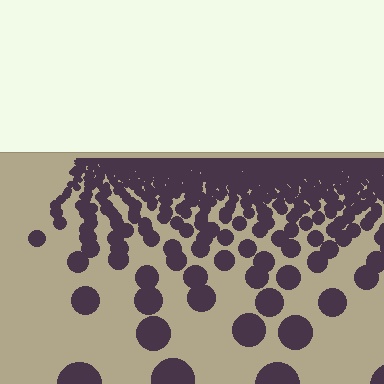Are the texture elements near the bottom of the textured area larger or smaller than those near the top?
Larger. Near the bottom, elements are closer to the viewer and appear at a bigger on-screen size.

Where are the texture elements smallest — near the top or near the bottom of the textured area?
Near the top.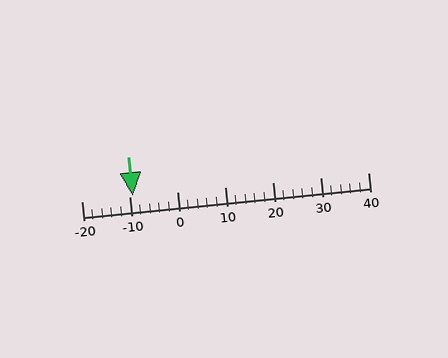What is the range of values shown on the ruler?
The ruler shows values from -20 to 40.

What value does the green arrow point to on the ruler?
The green arrow points to approximately -9.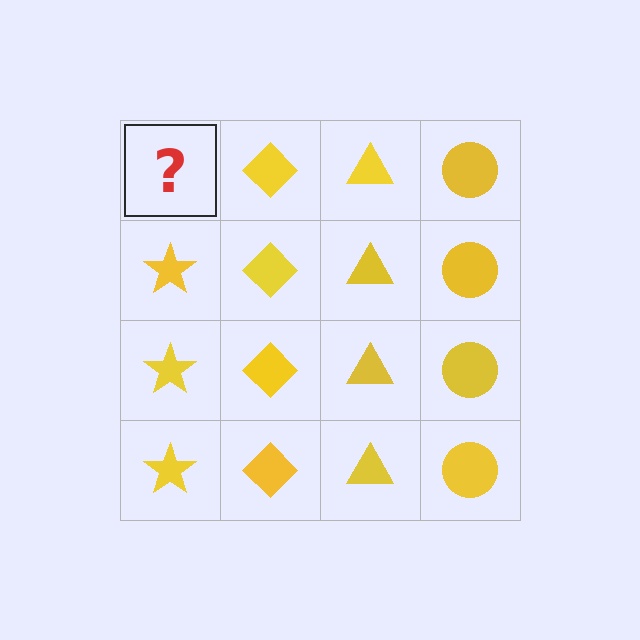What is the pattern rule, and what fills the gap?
The rule is that each column has a consistent shape. The gap should be filled with a yellow star.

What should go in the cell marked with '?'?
The missing cell should contain a yellow star.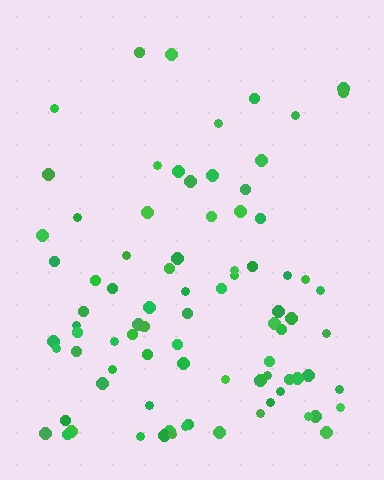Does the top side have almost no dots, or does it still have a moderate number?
Still a moderate number, just noticeably fewer than the bottom.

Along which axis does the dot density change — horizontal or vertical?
Vertical.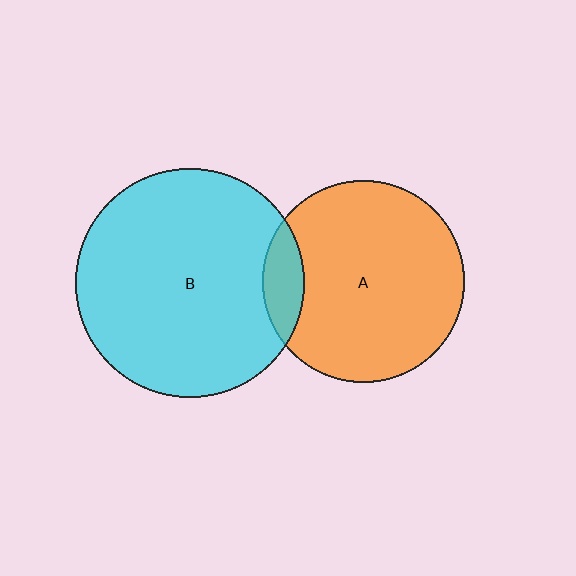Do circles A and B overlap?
Yes.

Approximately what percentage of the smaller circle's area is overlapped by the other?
Approximately 10%.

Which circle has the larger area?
Circle B (cyan).